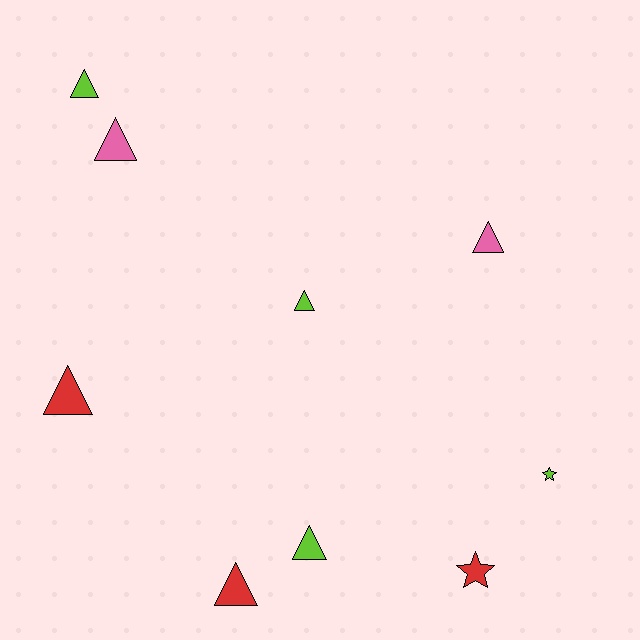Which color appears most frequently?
Lime, with 4 objects.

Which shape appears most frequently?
Triangle, with 7 objects.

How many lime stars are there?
There is 1 lime star.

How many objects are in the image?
There are 9 objects.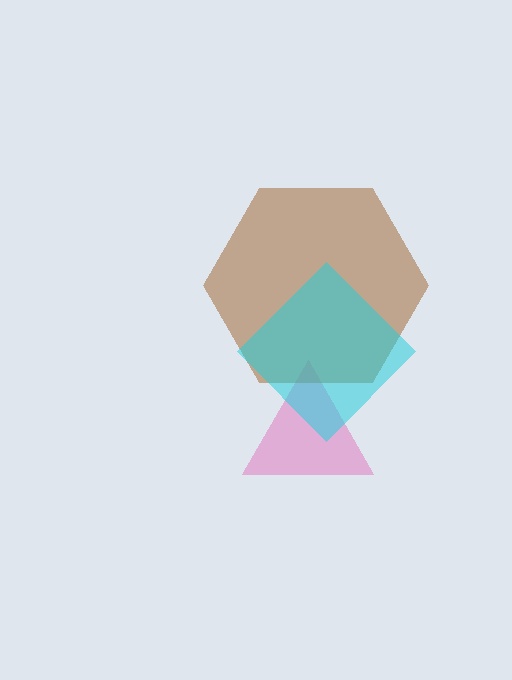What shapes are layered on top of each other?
The layered shapes are: a pink triangle, a brown hexagon, a cyan diamond.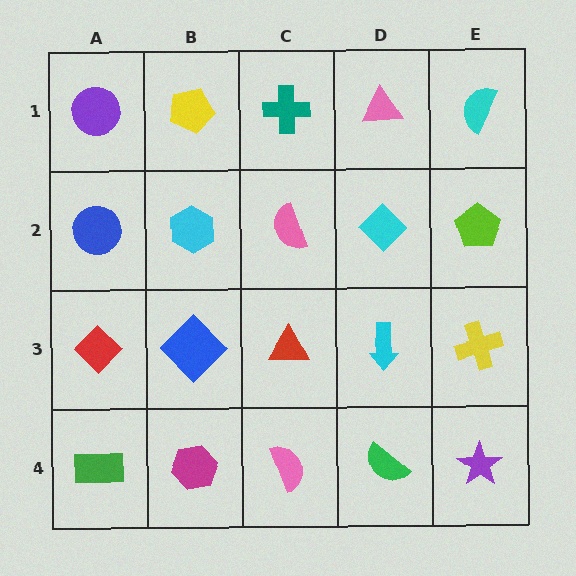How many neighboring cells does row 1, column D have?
3.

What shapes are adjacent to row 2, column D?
A pink triangle (row 1, column D), a cyan arrow (row 3, column D), a pink semicircle (row 2, column C), a lime pentagon (row 2, column E).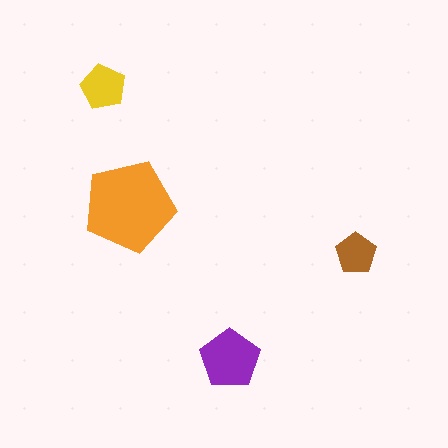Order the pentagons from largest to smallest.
the orange one, the purple one, the yellow one, the brown one.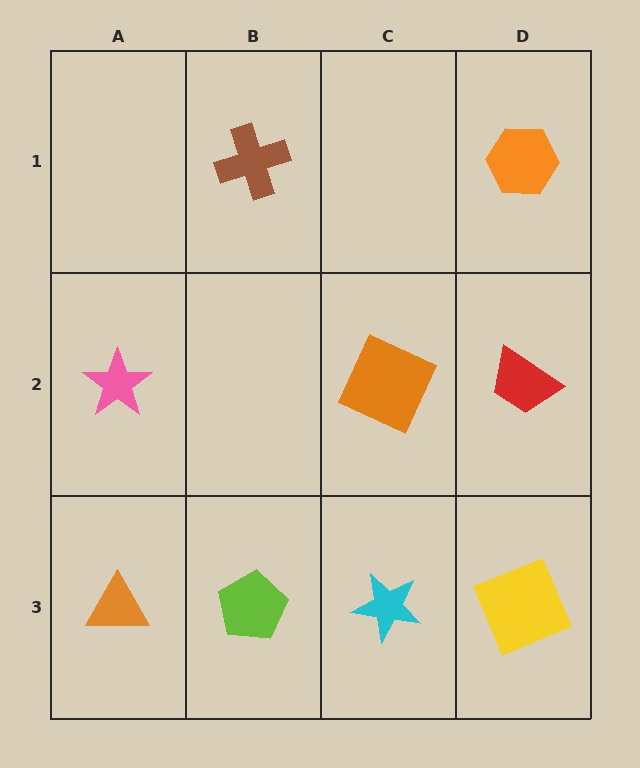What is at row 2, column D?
A red trapezoid.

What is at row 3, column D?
A yellow square.